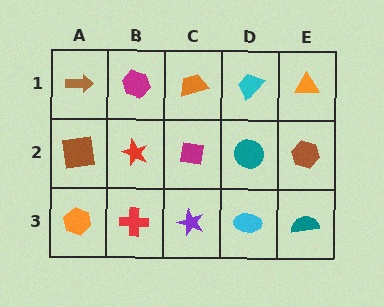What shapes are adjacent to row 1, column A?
A brown square (row 2, column A), a magenta hexagon (row 1, column B).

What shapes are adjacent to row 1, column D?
A teal circle (row 2, column D), an orange trapezoid (row 1, column C), an orange triangle (row 1, column E).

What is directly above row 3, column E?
A brown hexagon.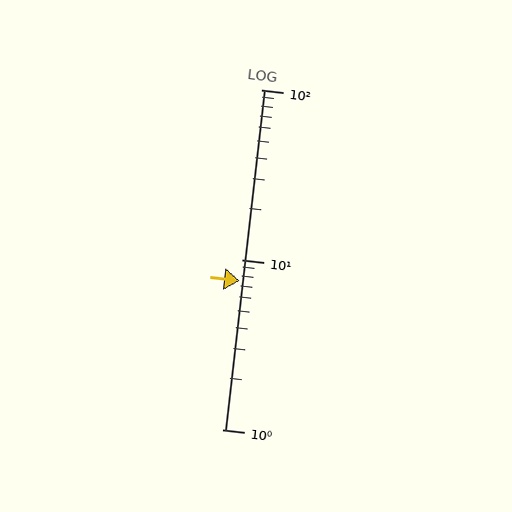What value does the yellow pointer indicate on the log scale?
The pointer indicates approximately 7.5.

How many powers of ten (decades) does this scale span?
The scale spans 2 decades, from 1 to 100.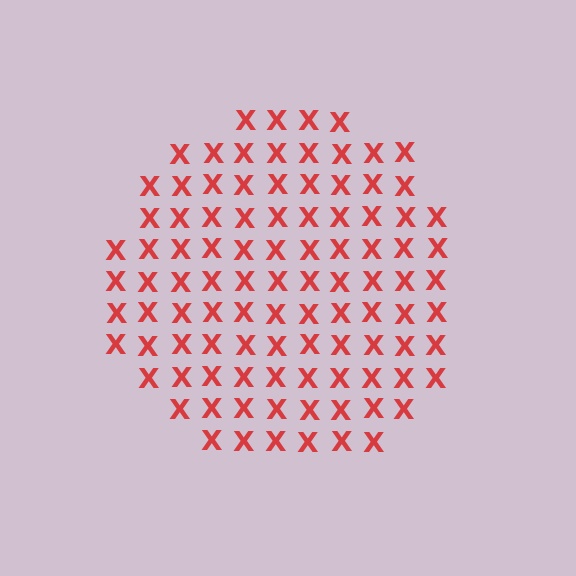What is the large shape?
The large shape is a circle.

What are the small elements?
The small elements are letter X's.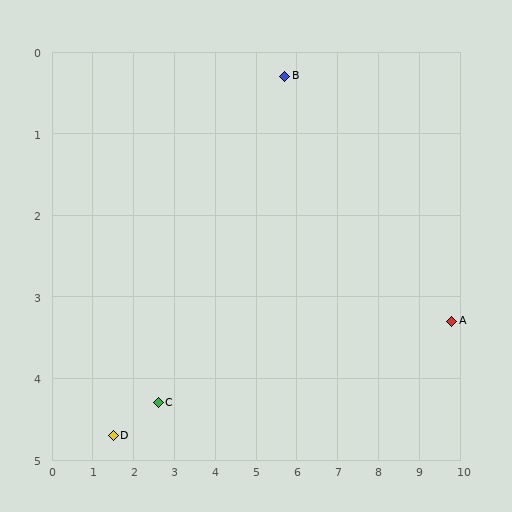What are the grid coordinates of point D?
Point D is at approximately (1.5, 4.7).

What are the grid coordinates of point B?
Point B is at approximately (5.7, 0.3).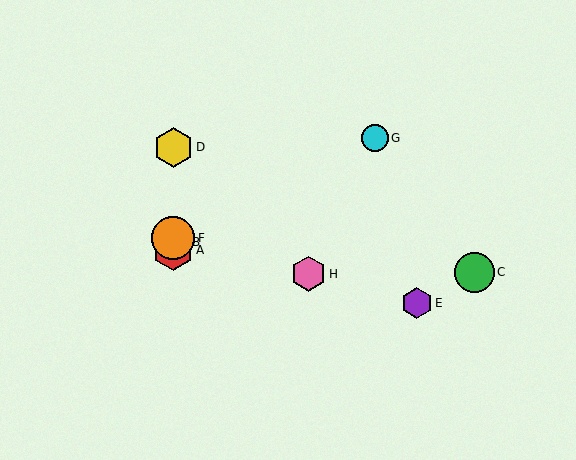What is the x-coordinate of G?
Object G is at x≈375.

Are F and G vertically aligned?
No, F is at x≈173 and G is at x≈375.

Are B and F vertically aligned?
Yes, both are at x≈173.